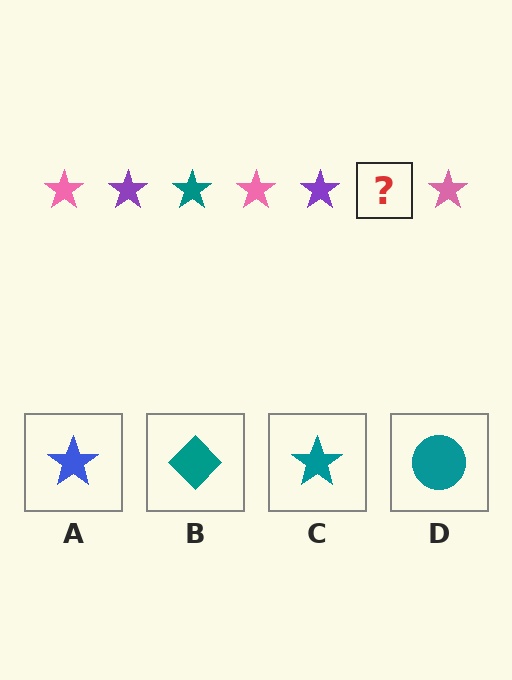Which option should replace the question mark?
Option C.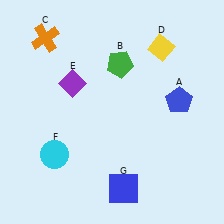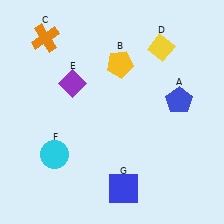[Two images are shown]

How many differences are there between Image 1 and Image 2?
There is 1 difference between the two images.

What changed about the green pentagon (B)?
In Image 1, B is green. In Image 2, it changed to yellow.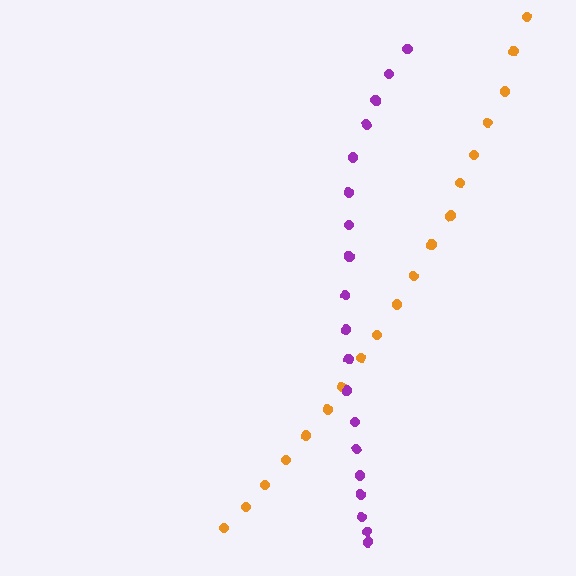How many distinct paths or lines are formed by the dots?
There are 2 distinct paths.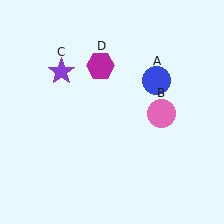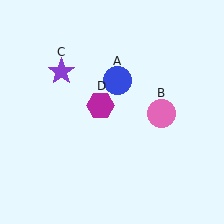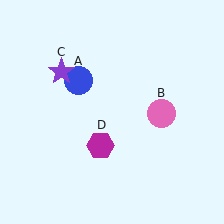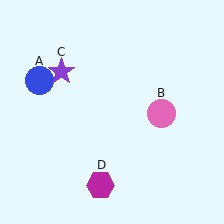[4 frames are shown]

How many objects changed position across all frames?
2 objects changed position: blue circle (object A), magenta hexagon (object D).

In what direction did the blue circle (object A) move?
The blue circle (object A) moved left.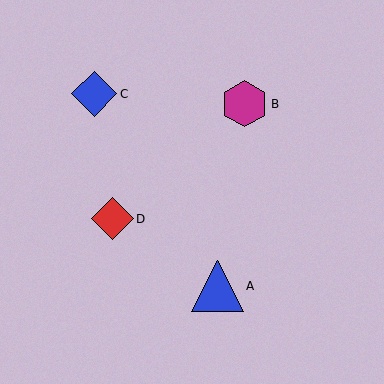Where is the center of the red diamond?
The center of the red diamond is at (112, 219).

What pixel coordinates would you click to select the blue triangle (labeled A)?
Click at (217, 286) to select the blue triangle A.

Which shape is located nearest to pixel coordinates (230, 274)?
The blue triangle (labeled A) at (217, 286) is nearest to that location.